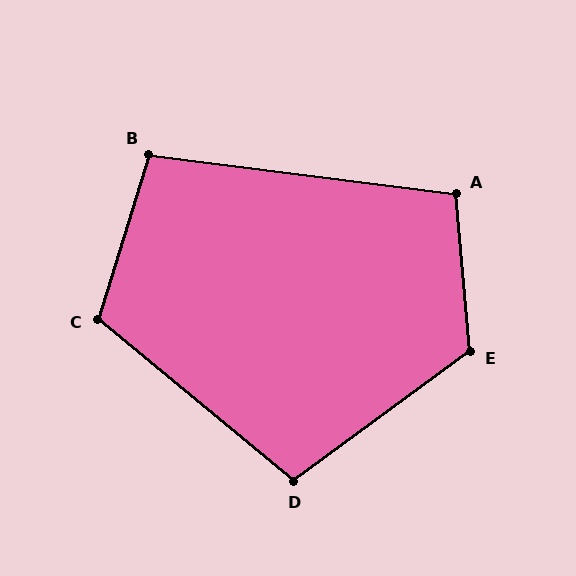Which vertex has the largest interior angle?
E, at approximately 121 degrees.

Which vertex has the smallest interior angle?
B, at approximately 100 degrees.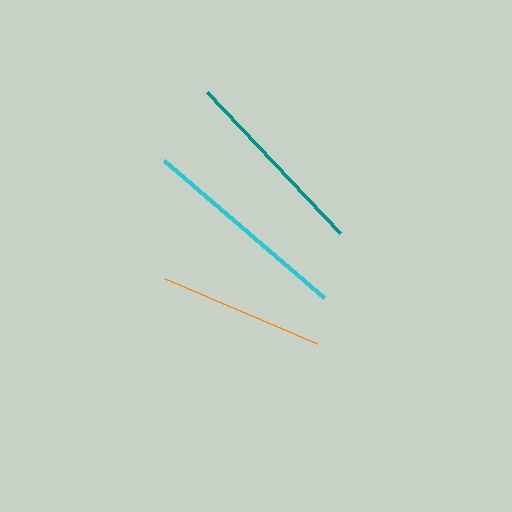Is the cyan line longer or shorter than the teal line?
The cyan line is longer than the teal line.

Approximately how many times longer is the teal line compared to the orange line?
The teal line is approximately 1.2 times the length of the orange line.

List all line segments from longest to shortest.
From longest to shortest: cyan, teal, orange.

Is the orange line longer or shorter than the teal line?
The teal line is longer than the orange line.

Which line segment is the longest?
The cyan line is the longest at approximately 211 pixels.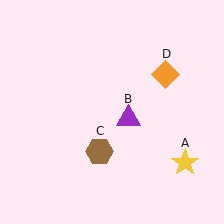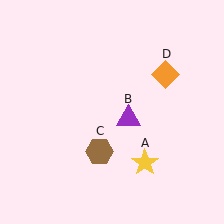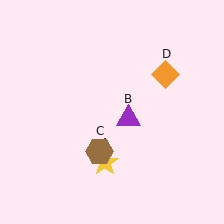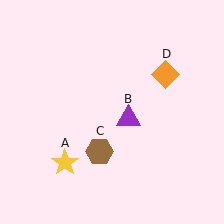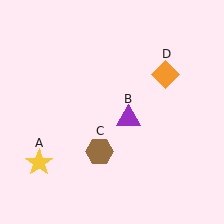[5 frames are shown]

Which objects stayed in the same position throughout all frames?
Purple triangle (object B) and brown hexagon (object C) and orange diamond (object D) remained stationary.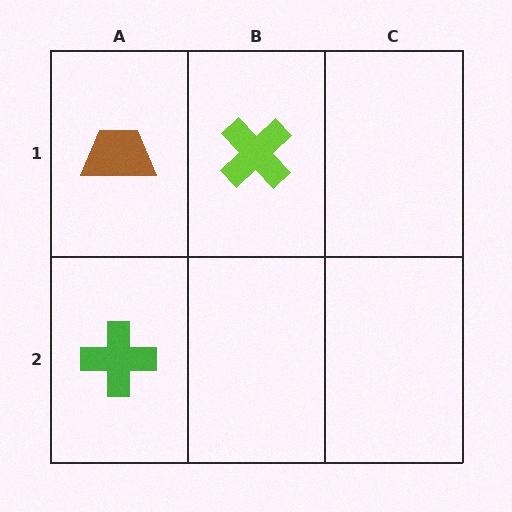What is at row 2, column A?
A green cross.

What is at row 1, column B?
A lime cross.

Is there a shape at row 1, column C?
No, that cell is empty.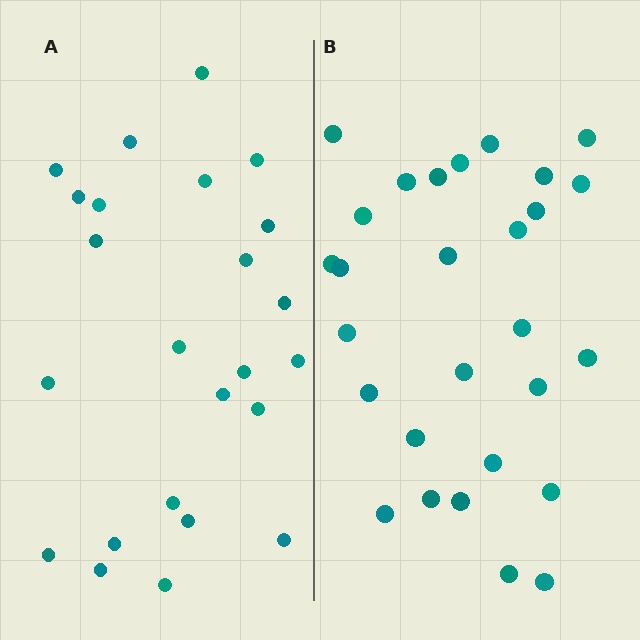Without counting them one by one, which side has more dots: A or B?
Region B (the right region) has more dots.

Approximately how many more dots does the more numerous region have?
Region B has about 4 more dots than region A.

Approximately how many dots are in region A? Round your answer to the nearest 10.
About 20 dots. (The exact count is 24, which rounds to 20.)